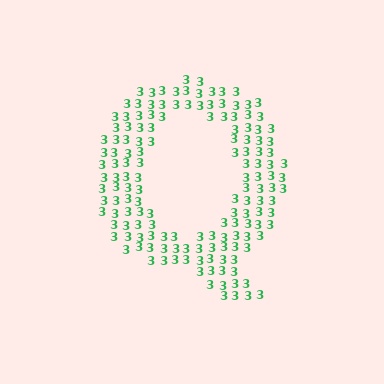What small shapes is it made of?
It is made of small digit 3's.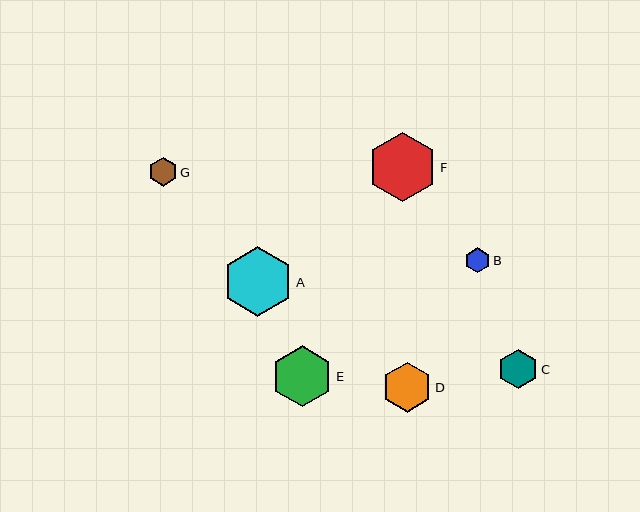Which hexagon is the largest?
Hexagon A is the largest with a size of approximately 70 pixels.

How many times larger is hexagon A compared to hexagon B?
Hexagon A is approximately 2.8 times the size of hexagon B.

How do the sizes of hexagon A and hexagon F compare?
Hexagon A and hexagon F are approximately the same size.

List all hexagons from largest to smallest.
From largest to smallest: A, F, E, D, C, G, B.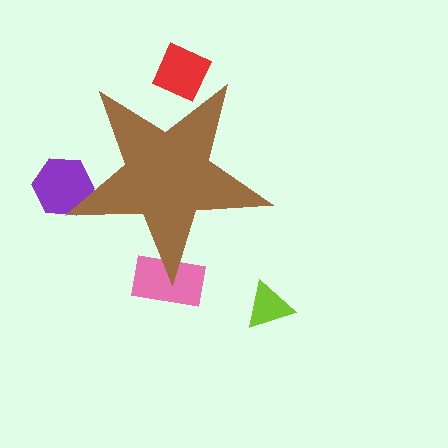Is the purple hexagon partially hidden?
Yes, the purple hexagon is partially hidden behind the brown star.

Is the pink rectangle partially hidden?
Yes, the pink rectangle is partially hidden behind the brown star.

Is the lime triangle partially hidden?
No, the lime triangle is fully visible.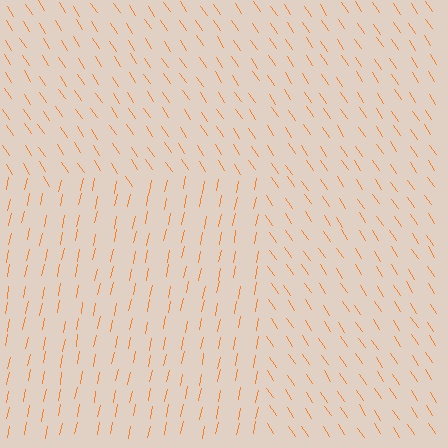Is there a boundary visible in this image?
Yes, there is a texture boundary formed by a change in line orientation.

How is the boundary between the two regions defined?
The boundary is defined purely by a change in line orientation (approximately 45 degrees difference). All lines are the same color and thickness.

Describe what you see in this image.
The image is filled with small orange line segments. A rectangle region in the image has lines oriented differently from the surrounding lines, creating a visible texture boundary.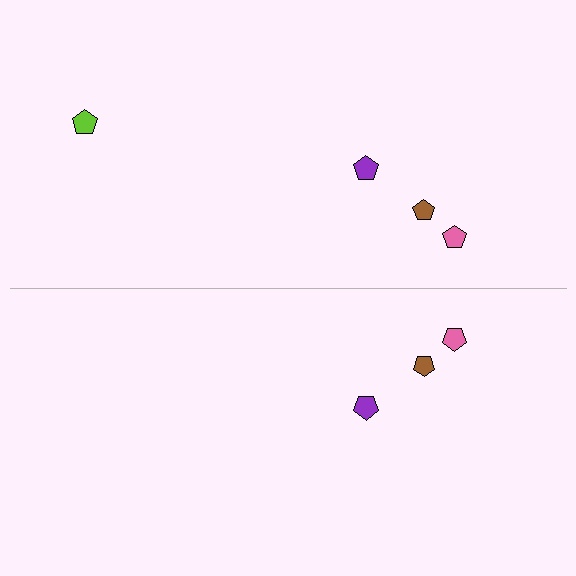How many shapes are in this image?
There are 7 shapes in this image.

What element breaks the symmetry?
A lime pentagon is missing from the bottom side.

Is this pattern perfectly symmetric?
No, the pattern is not perfectly symmetric. A lime pentagon is missing from the bottom side.